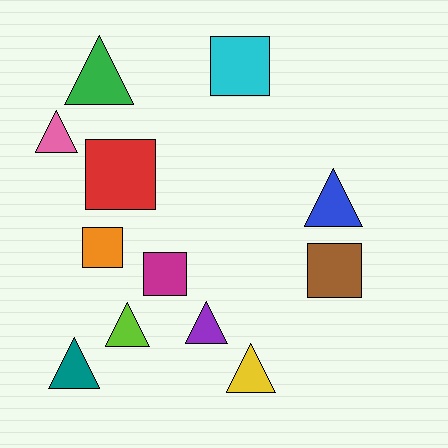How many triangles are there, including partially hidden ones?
There are 7 triangles.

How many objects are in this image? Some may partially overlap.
There are 12 objects.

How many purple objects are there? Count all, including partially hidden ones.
There is 1 purple object.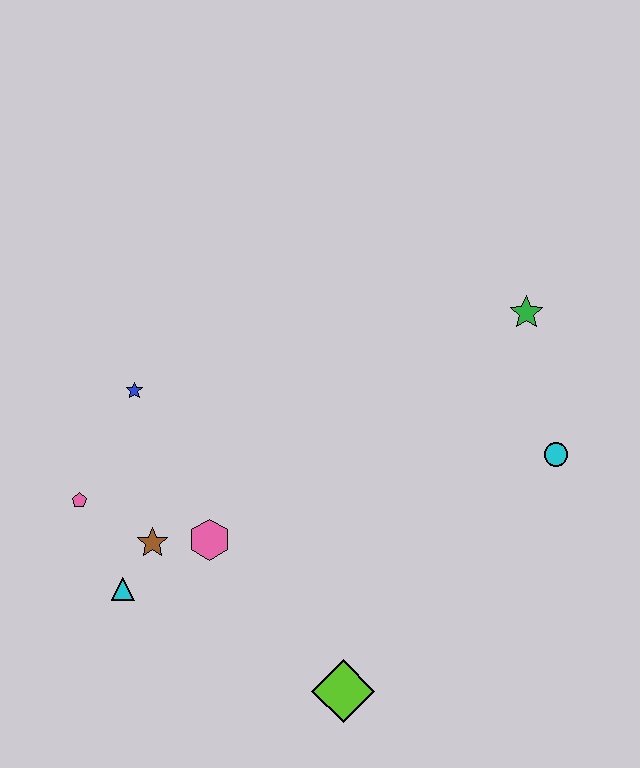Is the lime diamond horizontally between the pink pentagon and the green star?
Yes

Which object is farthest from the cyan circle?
The pink pentagon is farthest from the cyan circle.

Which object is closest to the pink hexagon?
The brown star is closest to the pink hexagon.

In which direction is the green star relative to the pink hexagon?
The green star is to the right of the pink hexagon.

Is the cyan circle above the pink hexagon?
Yes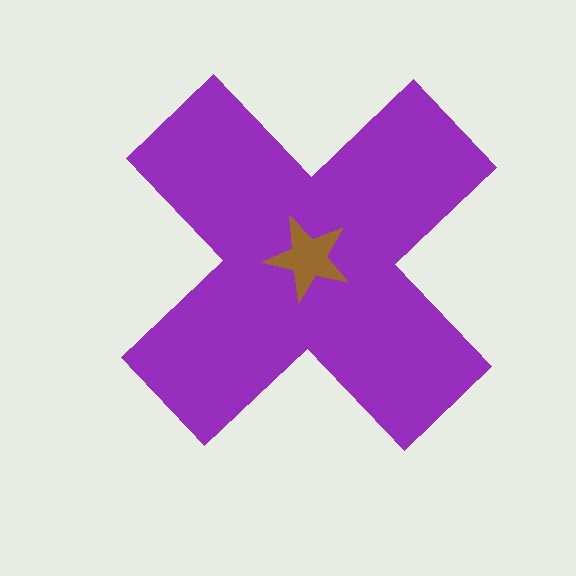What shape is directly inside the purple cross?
The brown star.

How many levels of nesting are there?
2.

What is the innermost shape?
The brown star.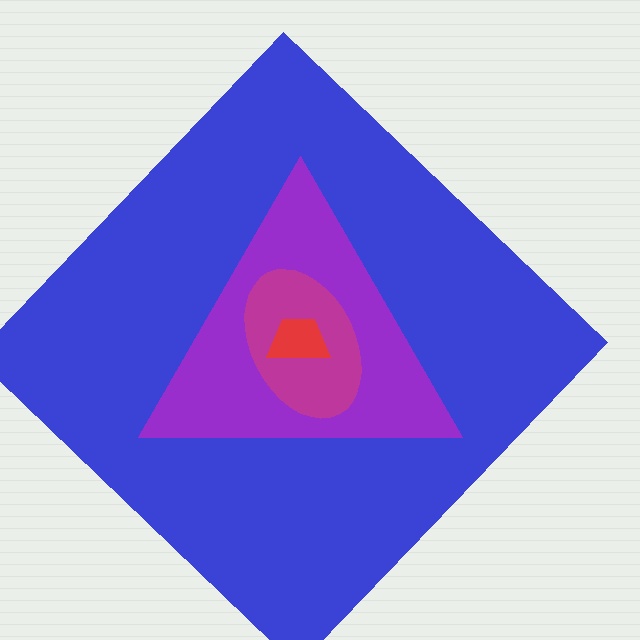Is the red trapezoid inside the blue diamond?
Yes.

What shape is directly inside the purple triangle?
The magenta ellipse.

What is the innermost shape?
The red trapezoid.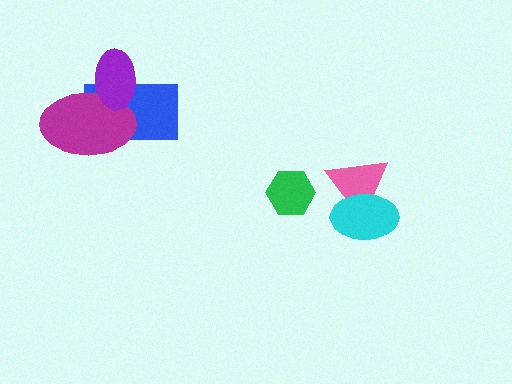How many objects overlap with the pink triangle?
1 object overlaps with the pink triangle.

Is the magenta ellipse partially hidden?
Yes, it is partially covered by another shape.